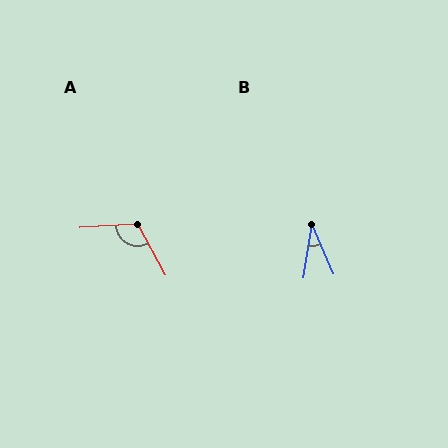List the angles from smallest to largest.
B (32°), A (116°).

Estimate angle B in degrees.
Approximately 32 degrees.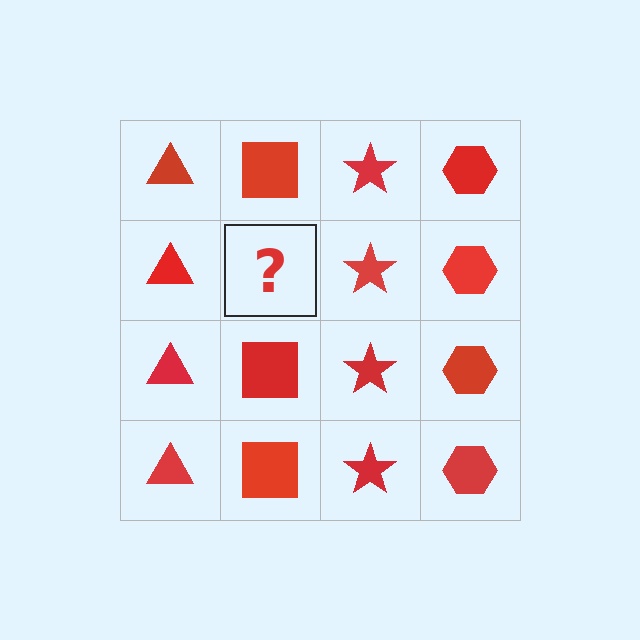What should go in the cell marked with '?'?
The missing cell should contain a red square.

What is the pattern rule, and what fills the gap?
The rule is that each column has a consistent shape. The gap should be filled with a red square.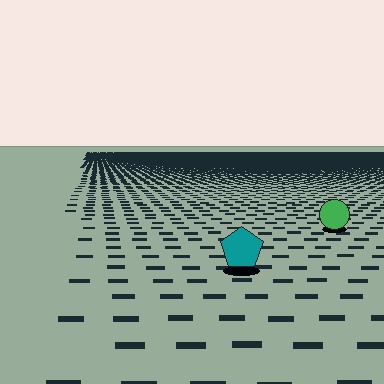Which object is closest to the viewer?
The teal pentagon is closest. The texture marks near it are larger and more spread out.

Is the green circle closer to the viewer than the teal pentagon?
No. The teal pentagon is closer — you can tell from the texture gradient: the ground texture is coarser near it.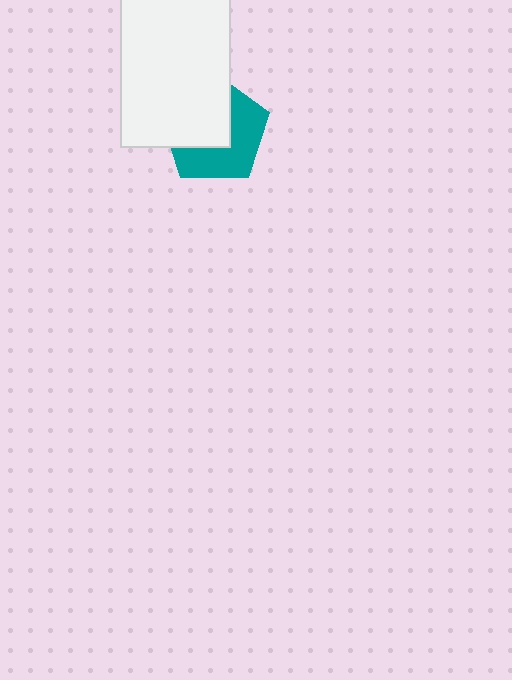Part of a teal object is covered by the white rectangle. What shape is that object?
It is a pentagon.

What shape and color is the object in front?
The object in front is a white rectangle.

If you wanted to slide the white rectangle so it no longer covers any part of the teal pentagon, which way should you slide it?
Slide it toward the upper-left — that is the most direct way to separate the two shapes.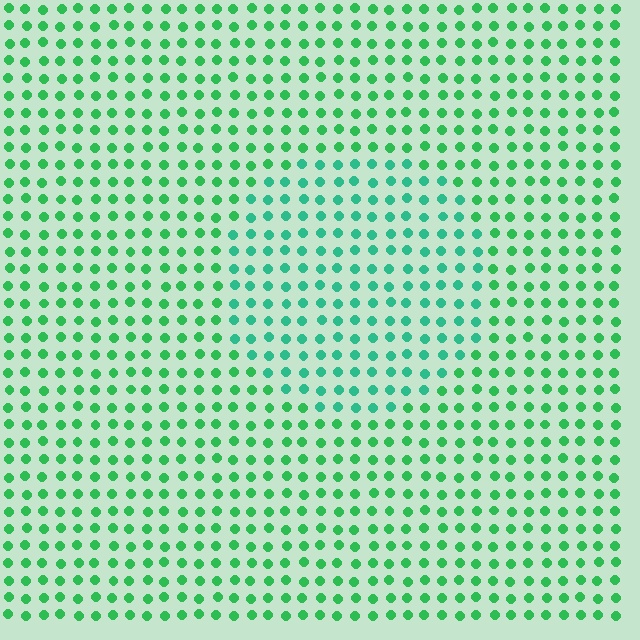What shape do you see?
I see a circle.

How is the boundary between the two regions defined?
The boundary is defined purely by a slight shift in hue (about 24 degrees). Spacing, size, and orientation are identical on both sides.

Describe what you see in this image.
The image is filled with small green elements in a uniform arrangement. A circle-shaped region is visible where the elements are tinted to a slightly different hue, forming a subtle color boundary.